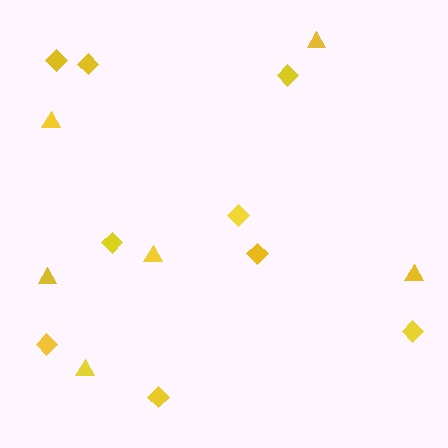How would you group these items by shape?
There are 2 groups: one group of triangles (6) and one group of diamonds (9).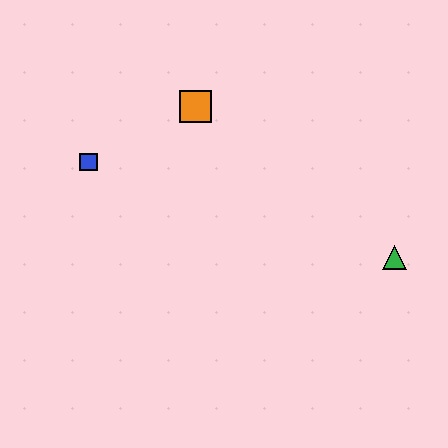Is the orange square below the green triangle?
No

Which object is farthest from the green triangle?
The blue square is farthest from the green triangle.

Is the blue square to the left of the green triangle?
Yes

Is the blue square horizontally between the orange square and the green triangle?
No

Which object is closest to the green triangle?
The orange square is closest to the green triangle.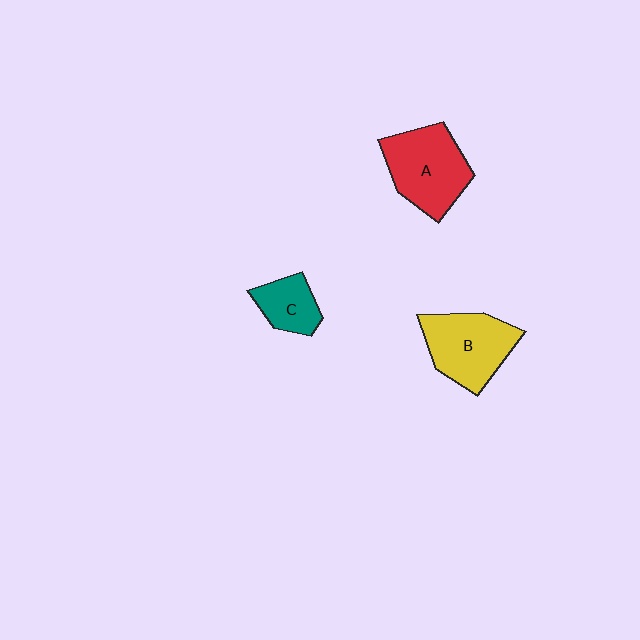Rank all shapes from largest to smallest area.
From largest to smallest: A (red), B (yellow), C (teal).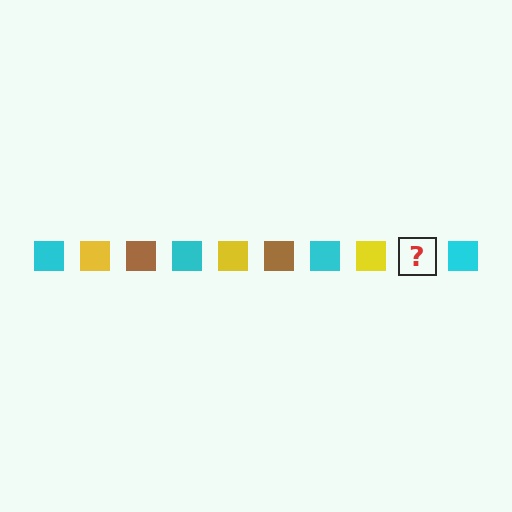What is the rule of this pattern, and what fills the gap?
The rule is that the pattern cycles through cyan, yellow, brown squares. The gap should be filled with a brown square.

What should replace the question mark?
The question mark should be replaced with a brown square.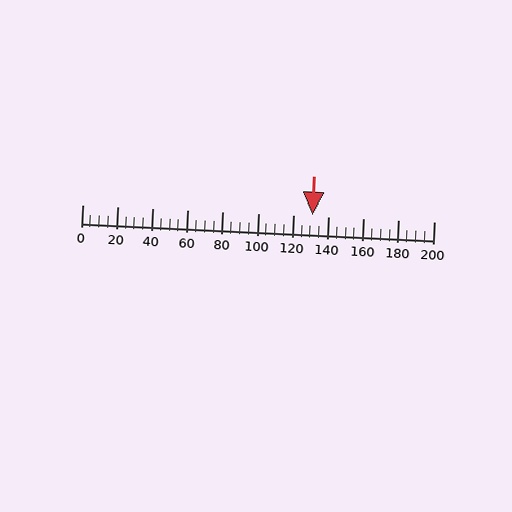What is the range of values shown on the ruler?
The ruler shows values from 0 to 200.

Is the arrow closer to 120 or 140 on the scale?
The arrow is closer to 140.